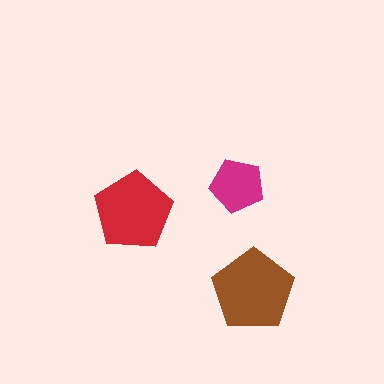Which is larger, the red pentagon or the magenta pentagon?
The red one.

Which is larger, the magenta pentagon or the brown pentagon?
The brown one.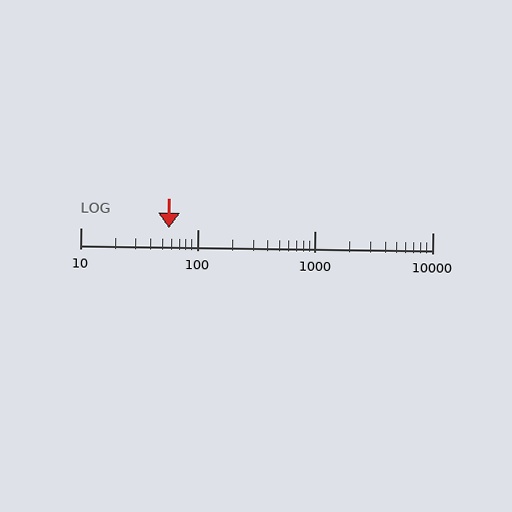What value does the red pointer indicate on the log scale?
The pointer indicates approximately 57.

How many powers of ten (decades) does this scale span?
The scale spans 3 decades, from 10 to 10000.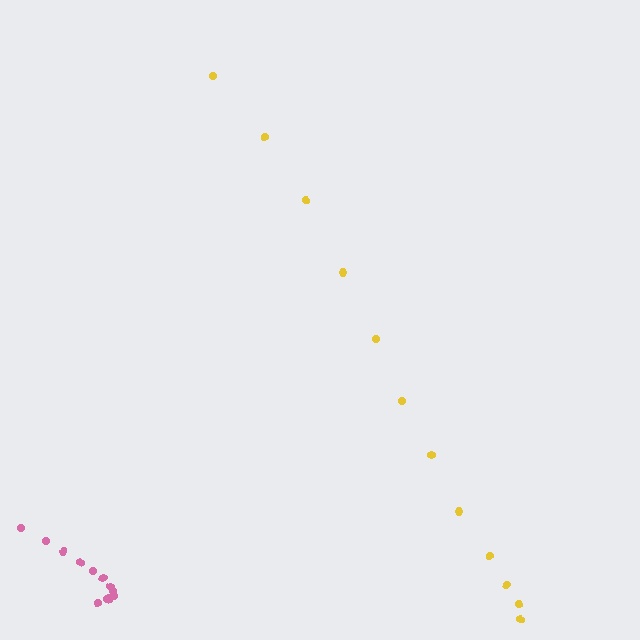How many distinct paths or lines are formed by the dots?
There are 2 distinct paths.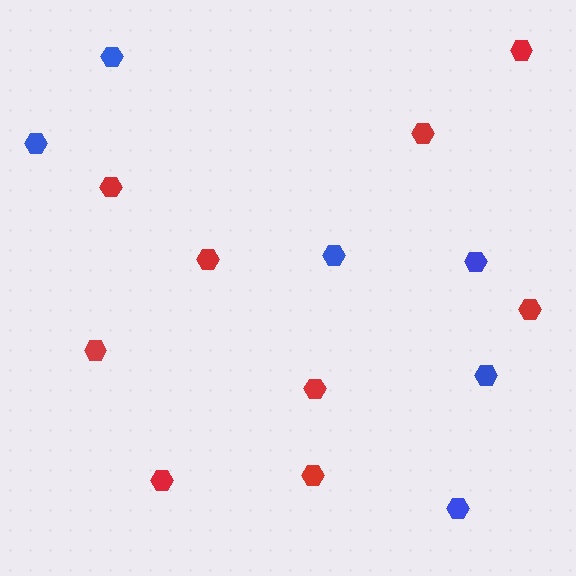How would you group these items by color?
There are 2 groups: one group of red hexagons (9) and one group of blue hexagons (6).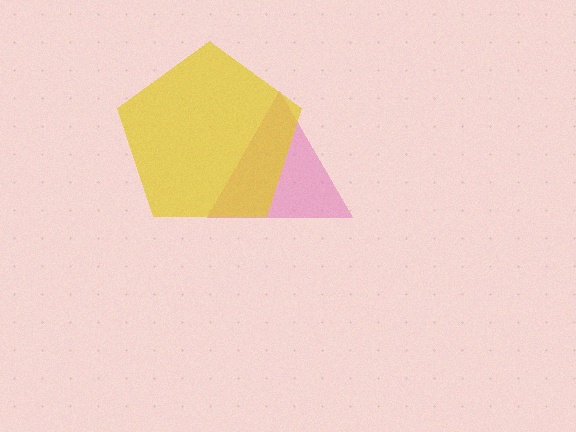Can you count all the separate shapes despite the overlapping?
Yes, there are 2 separate shapes.